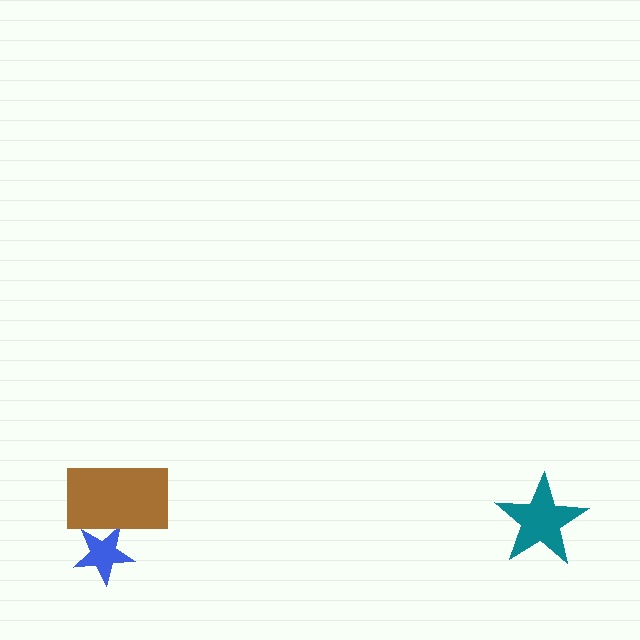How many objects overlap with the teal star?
0 objects overlap with the teal star.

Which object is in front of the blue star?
The brown rectangle is in front of the blue star.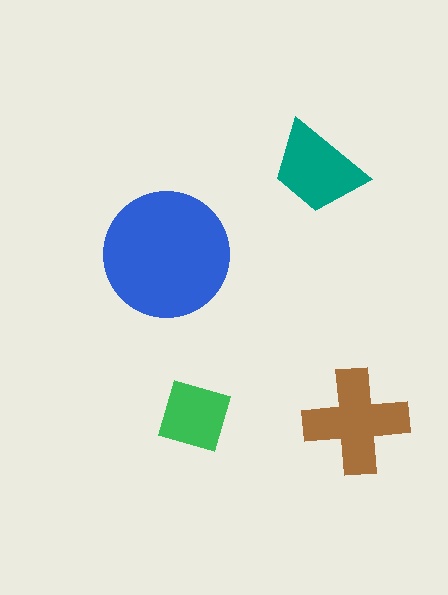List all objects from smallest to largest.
The green square, the teal trapezoid, the brown cross, the blue circle.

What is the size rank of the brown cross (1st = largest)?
2nd.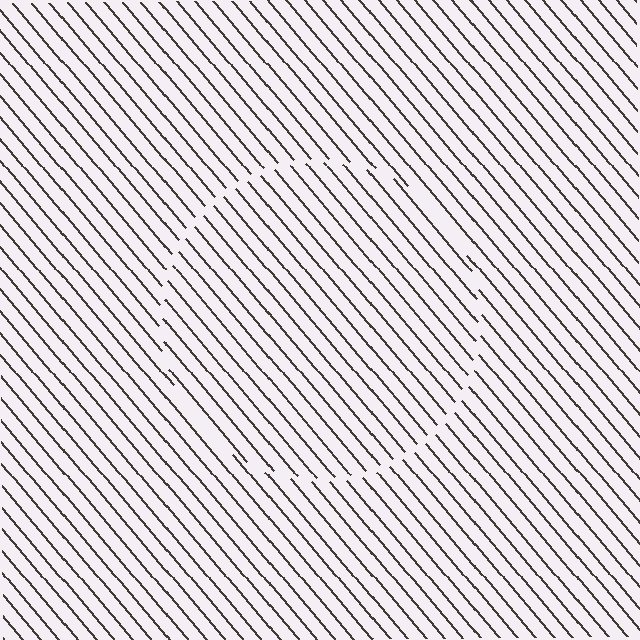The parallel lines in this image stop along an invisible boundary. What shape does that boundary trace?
An illusory circle. The interior of the shape contains the same grating, shifted by half a period — the contour is defined by the phase discontinuity where line-ends from the inner and outer gratings abut.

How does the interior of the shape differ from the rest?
The interior of the shape contains the same grating, shifted by half a period — the contour is defined by the phase discontinuity where line-ends from the inner and outer gratings abut.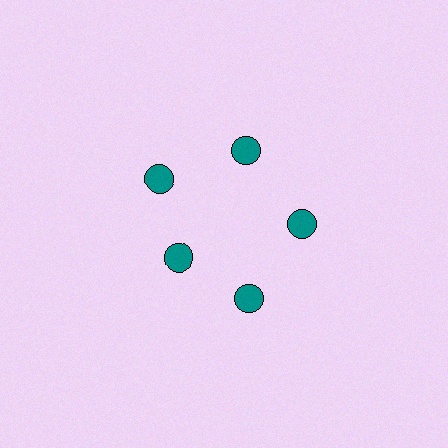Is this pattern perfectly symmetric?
No. The 5 teal circles are arranged in a ring, but one element near the 8 o'clock position is pulled inward toward the center, breaking the 5-fold rotational symmetry.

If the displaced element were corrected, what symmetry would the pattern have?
It would have 5-fold rotational symmetry — the pattern would map onto itself every 72 degrees.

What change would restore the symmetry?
The symmetry would be restored by moving it outward, back onto the ring so that all 5 circles sit at equal angles and equal distance from the center.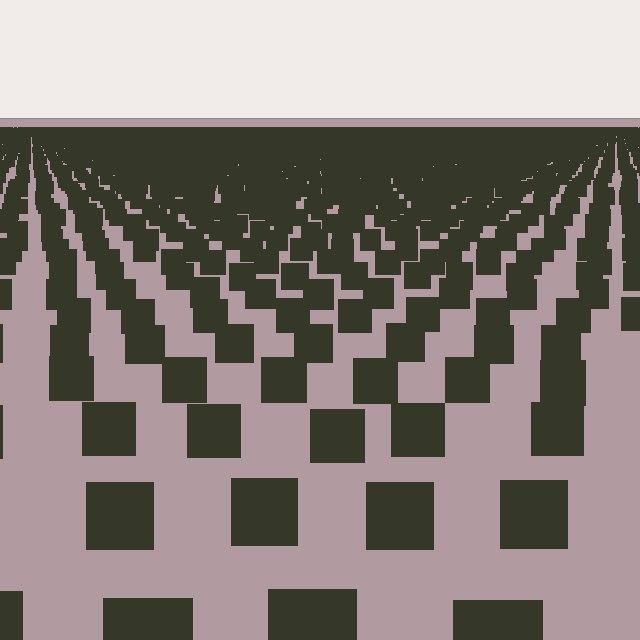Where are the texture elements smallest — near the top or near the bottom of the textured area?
Near the top.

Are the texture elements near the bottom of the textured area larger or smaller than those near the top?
Larger. Near the bottom, elements are closer to the viewer and appear at a bigger on-screen size.